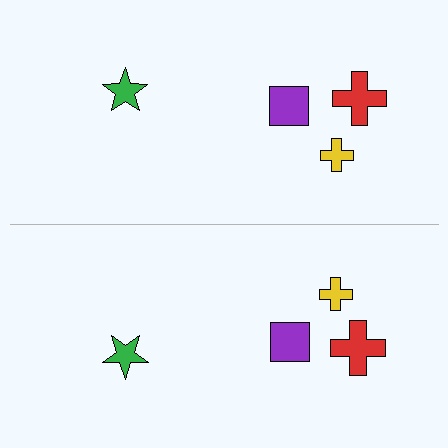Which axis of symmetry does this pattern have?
The pattern has a horizontal axis of symmetry running through the center of the image.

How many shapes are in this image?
There are 8 shapes in this image.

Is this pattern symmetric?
Yes, this pattern has bilateral (reflection) symmetry.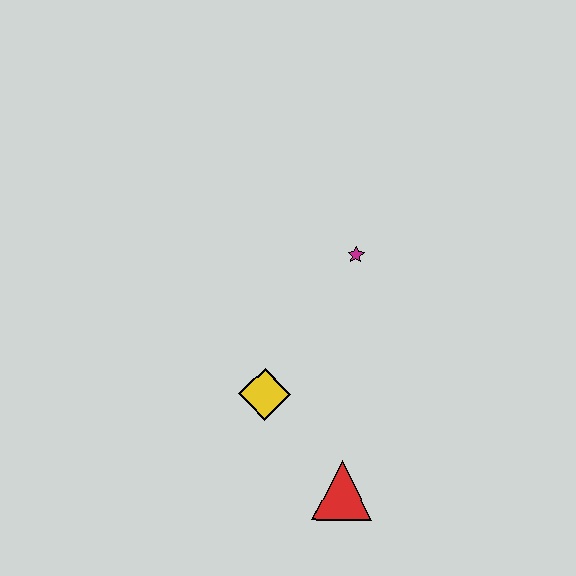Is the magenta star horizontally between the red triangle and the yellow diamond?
No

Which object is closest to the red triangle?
The yellow diamond is closest to the red triangle.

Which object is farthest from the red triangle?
The magenta star is farthest from the red triangle.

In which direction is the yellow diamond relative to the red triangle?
The yellow diamond is above the red triangle.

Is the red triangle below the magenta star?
Yes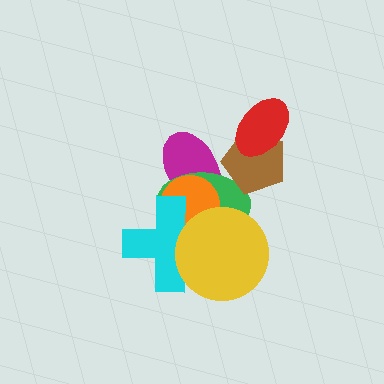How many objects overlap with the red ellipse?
1 object overlaps with the red ellipse.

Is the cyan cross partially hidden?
Yes, it is partially covered by another shape.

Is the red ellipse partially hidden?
No, no other shape covers it.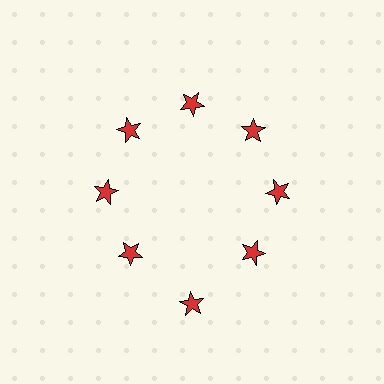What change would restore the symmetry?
The symmetry would be restored by moving it inward, back onto the ring so that all 8 stars sit at equal angles and equal distance from the center.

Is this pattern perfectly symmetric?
No. The 8 red stars are arranged in a ring, but one element near the 6 o'clock position is pushed outward from the center, breaking the 8-fold rotational symmetry.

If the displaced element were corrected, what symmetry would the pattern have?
It would have 8-fold rotational symmetry — the pattern would map onto itself every 45 degrees.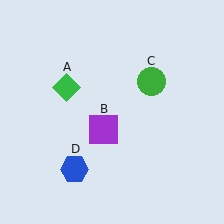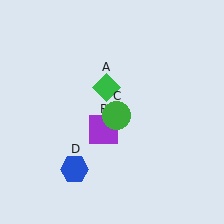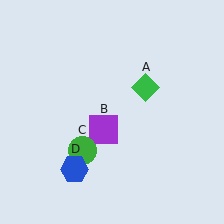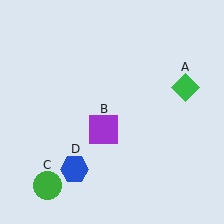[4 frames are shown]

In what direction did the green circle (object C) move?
The green circle (object C) moved down and to the left.